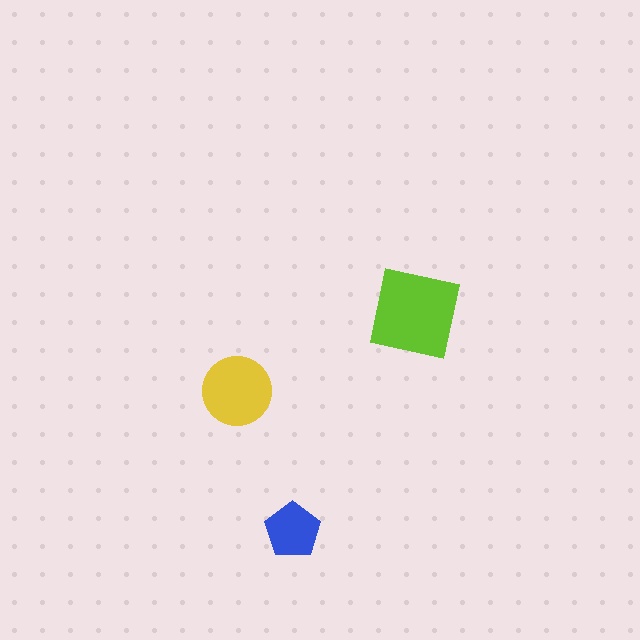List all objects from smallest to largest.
The blue pentagon, the yellow circle, the lime square.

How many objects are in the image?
There are 3 objects in the image.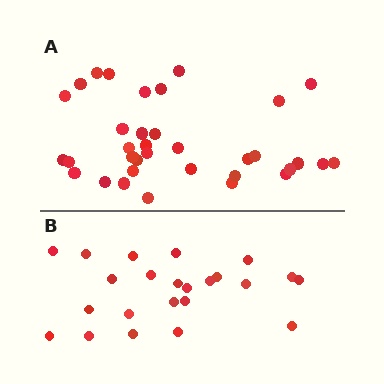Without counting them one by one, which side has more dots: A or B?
Region A (the top region) has more dots.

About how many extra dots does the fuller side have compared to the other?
Region A has roughly 12 or so more dots than region B.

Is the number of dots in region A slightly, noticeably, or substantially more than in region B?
Region A has substantially more. The ratio is roughly 1.5 to 1.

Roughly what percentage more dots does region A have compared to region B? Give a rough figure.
About 50% more.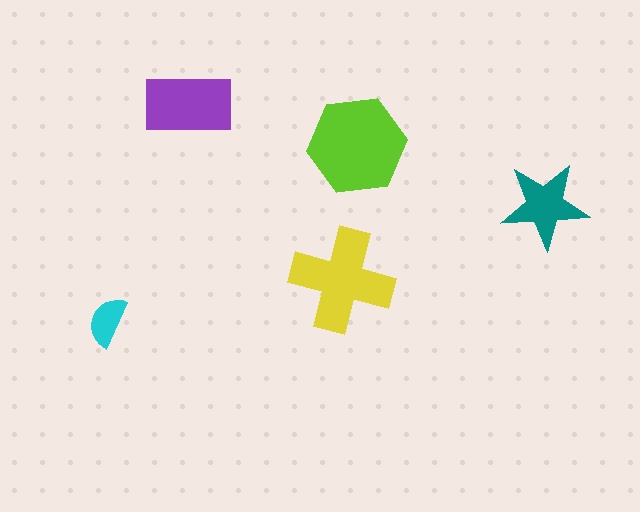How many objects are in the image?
There are 5 objects in the image.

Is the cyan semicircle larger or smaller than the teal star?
Smaller.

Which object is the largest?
The lime hexagon.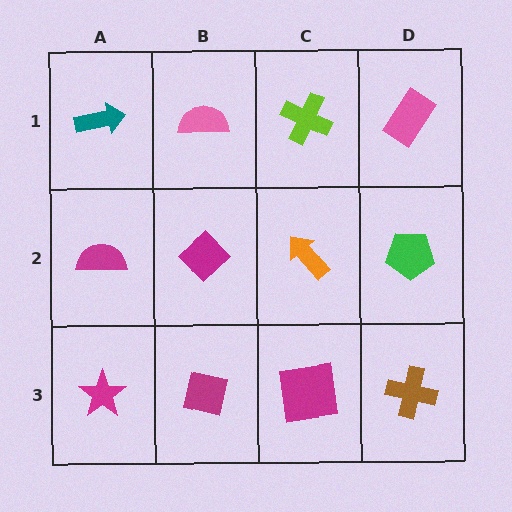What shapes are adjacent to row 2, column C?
A lime cross (row 1, column C), a magenta square (row 3, column C), a magenta diamond (row 2, column B), a green pentagon (row 2, column D).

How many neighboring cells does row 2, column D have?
3.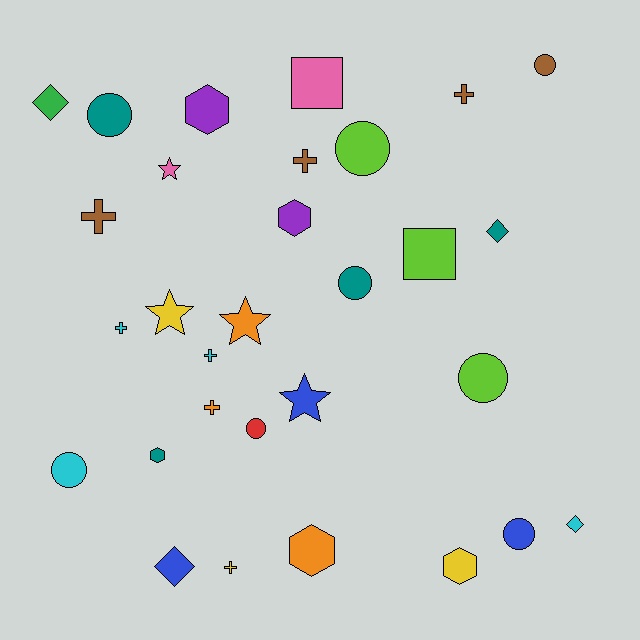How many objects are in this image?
There are 30 objects.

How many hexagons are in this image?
There are 5 hexagons.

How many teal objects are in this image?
There are 4 teal objects.